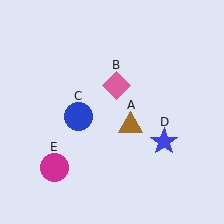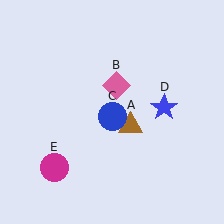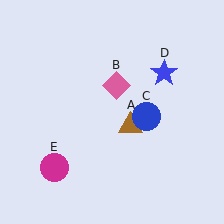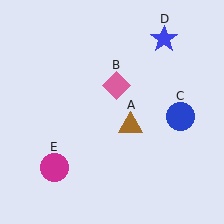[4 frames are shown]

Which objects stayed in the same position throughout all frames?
Brown triangle (object A) and pink diamond (object B) and magenta circle (object E) remained stationary.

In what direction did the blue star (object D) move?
The blue star (object D) moved up.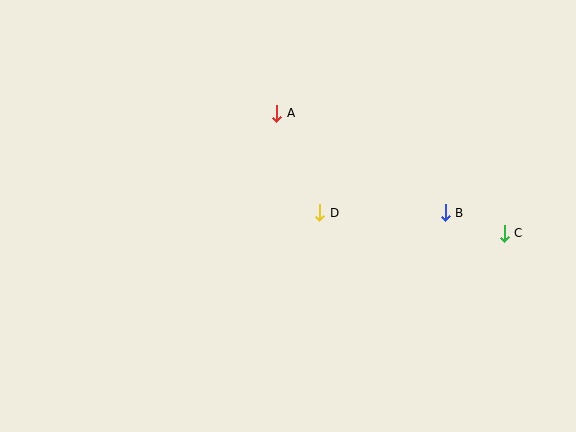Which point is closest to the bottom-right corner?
Point C is closest to the bottom-right corner.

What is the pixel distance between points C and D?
The distance between C and D is 186 pixels.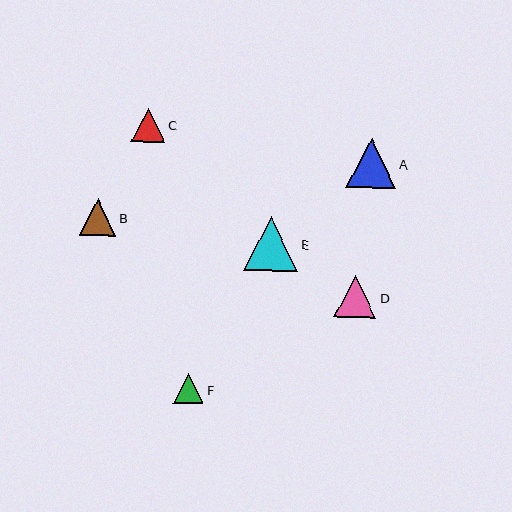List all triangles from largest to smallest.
From largest to smallest: E, A, D, B, C, F.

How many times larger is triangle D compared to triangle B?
Triangle D is approximately 1.2 times the size of triangle B.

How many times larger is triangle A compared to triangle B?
Triangle A is approximately 1.4 times the size of triangle B.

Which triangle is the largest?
Triangle E is the largest with a size of approximately 54 pixels.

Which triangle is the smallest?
Triangle F is the smallest with a size of approximately 30 pixels.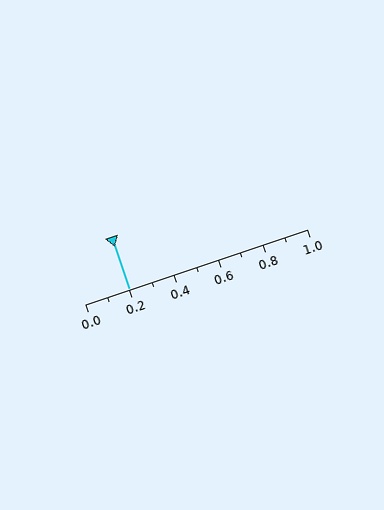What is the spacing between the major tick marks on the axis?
The major ticks are spaced 0.2 apart.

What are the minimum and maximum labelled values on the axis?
The axis runs from 0.0 to 1.0.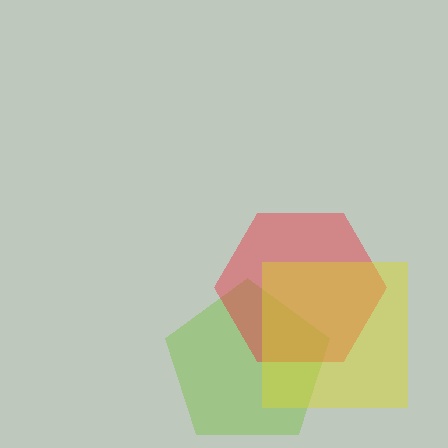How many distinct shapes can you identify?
There are 3 distinct shapes: a lime pentagon, a red hexagon, a yellow square.